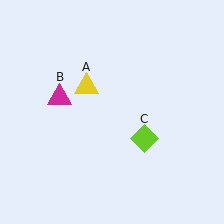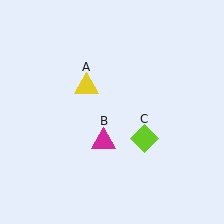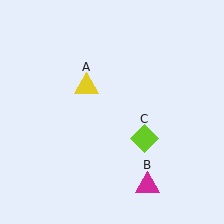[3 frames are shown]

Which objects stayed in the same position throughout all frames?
Yellow triangle (object A) and lime diamond (object C) remained stationary.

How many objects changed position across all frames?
1 object changed position: magenta triangle (object B).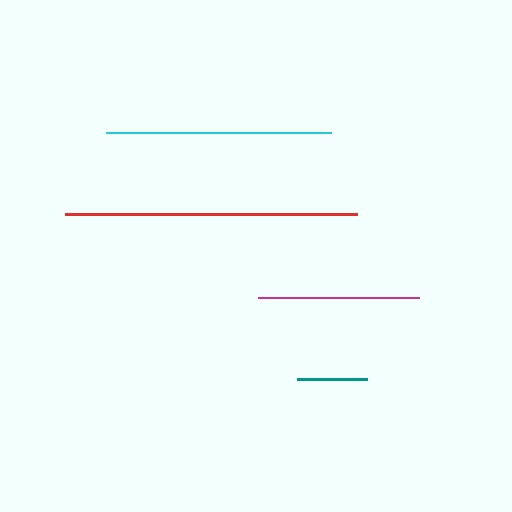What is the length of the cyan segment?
The cyan segment is approximately 225 pixels long.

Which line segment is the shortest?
The teal line is the shortest at approximately 70 pixels.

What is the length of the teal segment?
The teal segment is approximately 70 pixels long.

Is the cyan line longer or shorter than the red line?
The red line is longer than the cyan line.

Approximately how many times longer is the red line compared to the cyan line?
The red line is approximately 1.3 times the length of the cyan line.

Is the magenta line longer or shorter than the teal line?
The magenta line is longer than the teal line.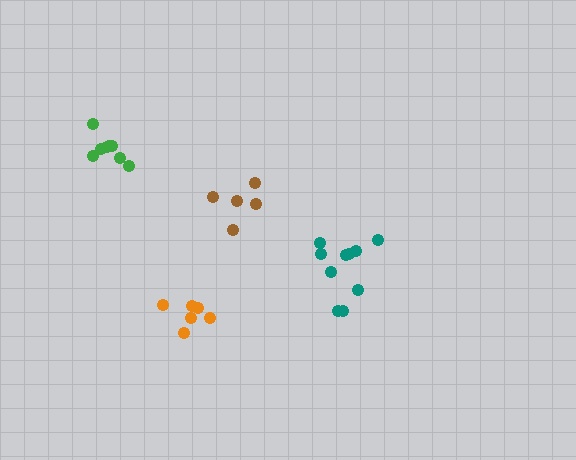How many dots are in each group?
Group 1: 8 dots, Group 2: 5 dots, Group 3: 6 dots, Group 4: 11 dots (30 total).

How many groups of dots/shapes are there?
There are 4 groups.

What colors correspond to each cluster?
The clusters are colored: green, brown, orange, teal.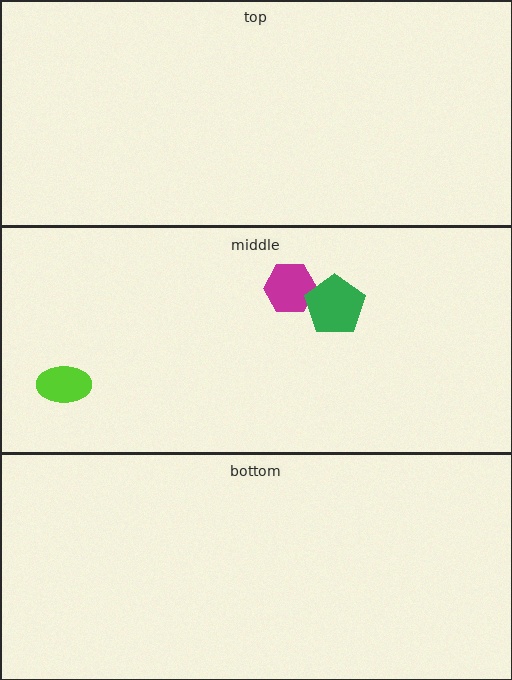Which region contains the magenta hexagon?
The middle region.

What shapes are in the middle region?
The magenta hexagon, the green pentagon, the lime ellipse.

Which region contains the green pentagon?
The middle region.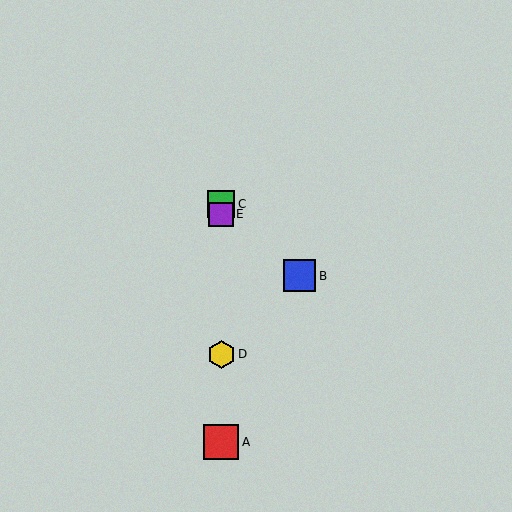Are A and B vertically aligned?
No, A is at x≈221 and B is at x≈300.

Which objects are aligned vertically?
Objects A, C, D, E are aligned vertically.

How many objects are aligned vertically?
4 objects (A, C, D, E) are aligned vertically.